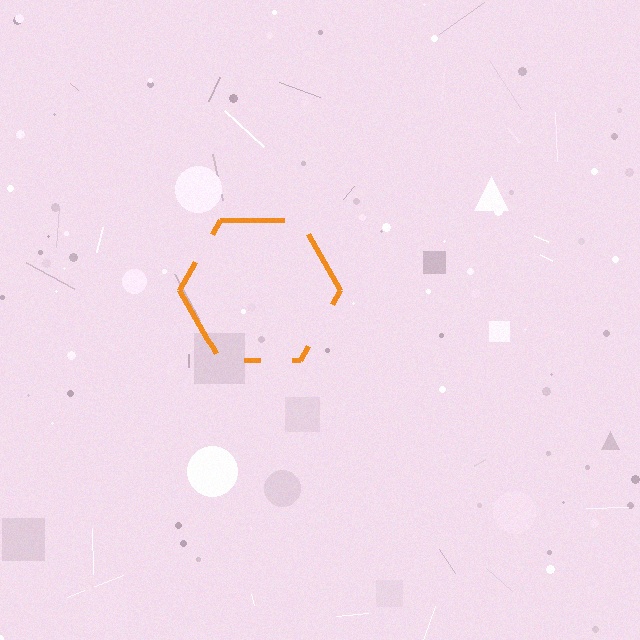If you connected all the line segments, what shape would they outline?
They would outline a hexagon.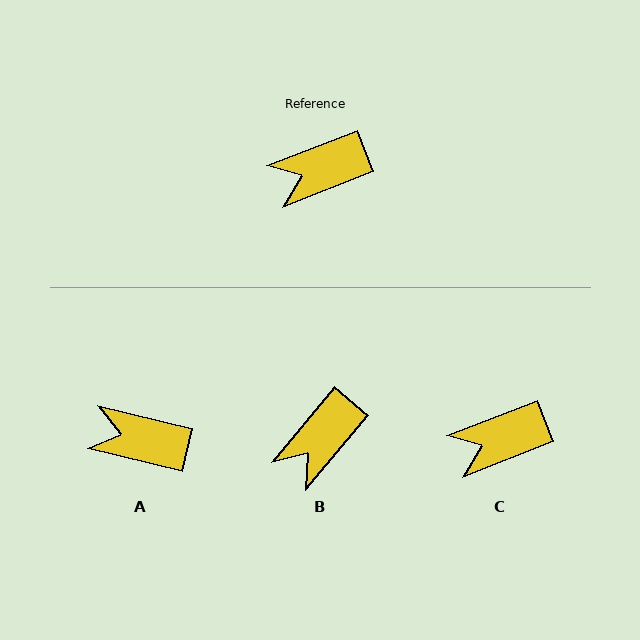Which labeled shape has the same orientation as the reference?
C.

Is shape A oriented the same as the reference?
No, it is off by about 35 degrees.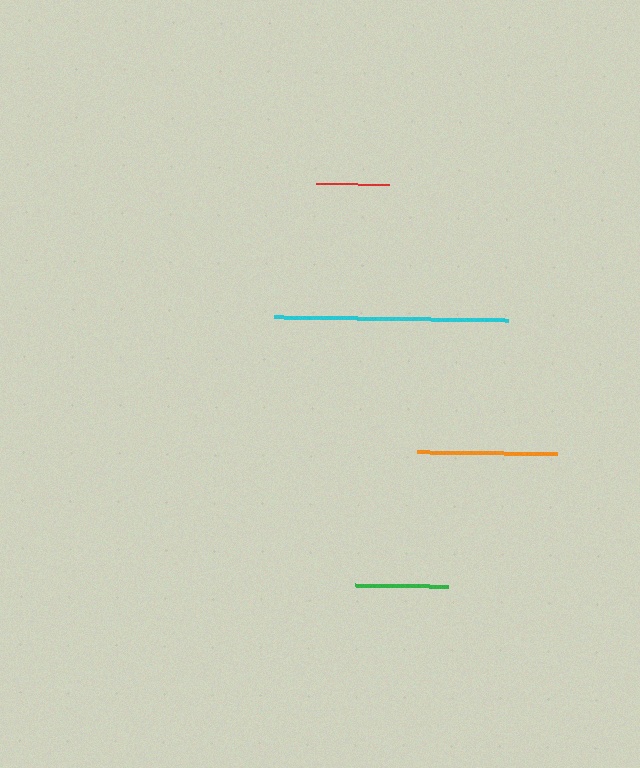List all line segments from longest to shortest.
From longest to shortest: cyan, orange, green, red.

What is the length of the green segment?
The green segment is approximately 93 pixels long.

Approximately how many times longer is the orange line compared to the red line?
The orange line is approximately 1.9 times the length of the red line.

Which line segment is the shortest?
The red line is the shortest at approximately 73 pixels.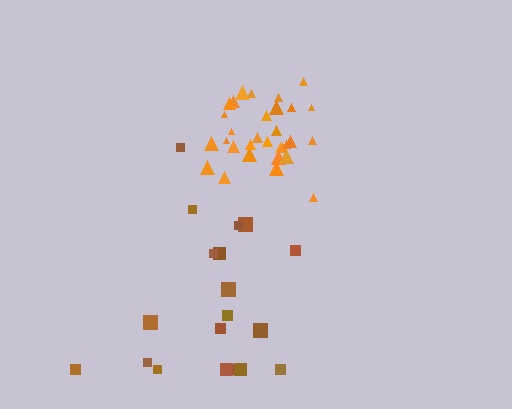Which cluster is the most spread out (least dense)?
Brown.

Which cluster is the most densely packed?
Orange.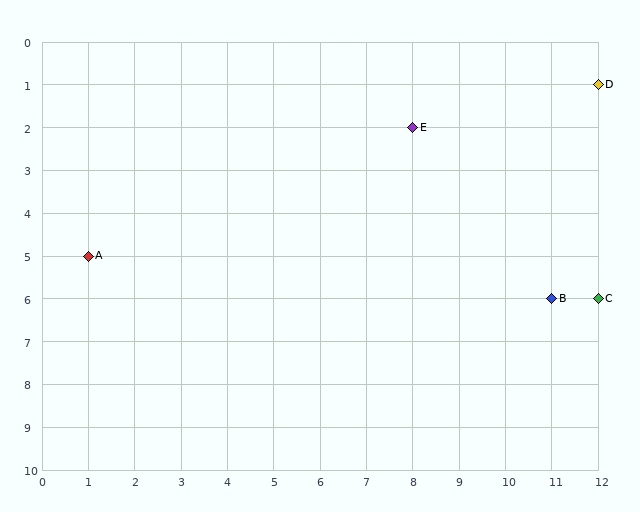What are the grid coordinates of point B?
Point B is at grid coordinates (11, 6).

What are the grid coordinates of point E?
Point E is at grid coordinates (8, 2).